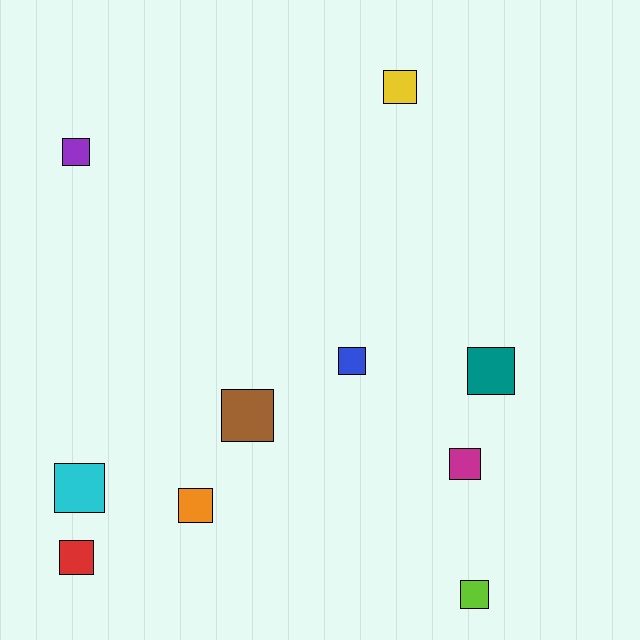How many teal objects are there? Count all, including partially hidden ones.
There is 1 teal object.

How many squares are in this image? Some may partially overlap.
There are 10 squares.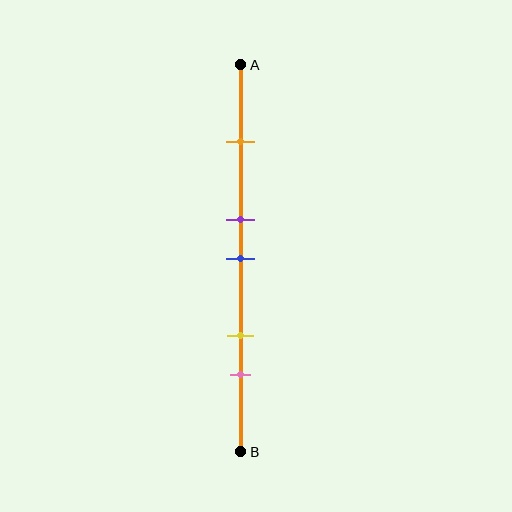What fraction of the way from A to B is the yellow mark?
The yellow mark is approximately 70% (0.7) of the way from A to B.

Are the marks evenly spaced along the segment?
No, the marks are not evenly spaced.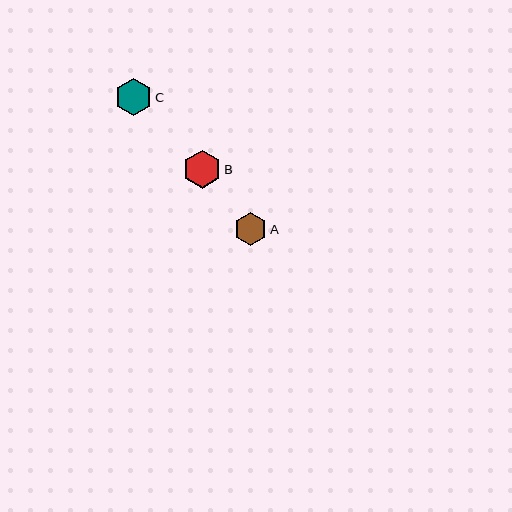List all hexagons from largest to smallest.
From largest to smallest: B, C, A.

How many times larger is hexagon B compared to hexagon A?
Hexagon B is approximately 1.2 times the size of hexagon A.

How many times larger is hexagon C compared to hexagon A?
Hexagon C is approximately 1.1 times the size of hexagon A.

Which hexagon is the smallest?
Hexagon A is the smallest with a size of approximately 33 pixels.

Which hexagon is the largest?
Hexagon B is the largest with a size of approximately 38 pixels.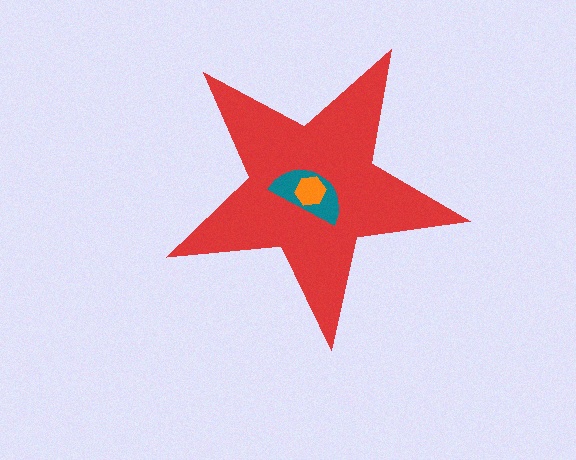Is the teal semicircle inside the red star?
Yes.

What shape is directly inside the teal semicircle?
The orange hexagon.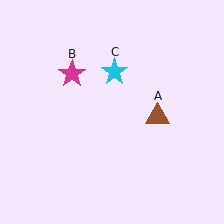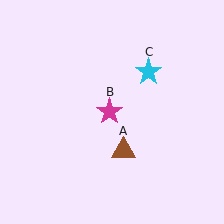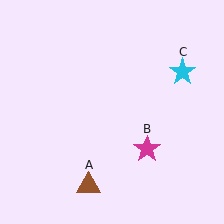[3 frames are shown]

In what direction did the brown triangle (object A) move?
The brown triangle (object A) moved down and to the left.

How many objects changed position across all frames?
3 objects changed position: brown triangle (object A), magenta star (object B), cyan star (object C).